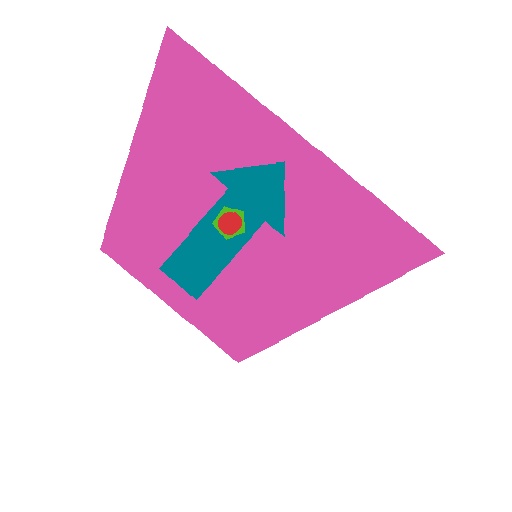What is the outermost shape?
The pink trapezoid.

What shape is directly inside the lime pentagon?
The red circle.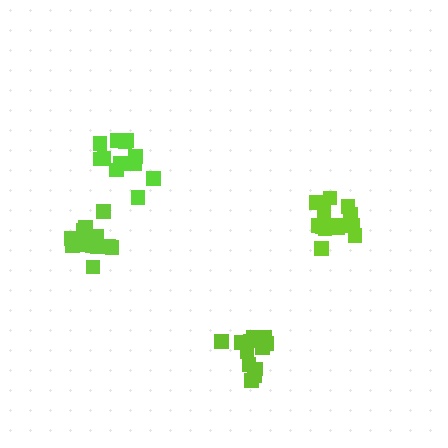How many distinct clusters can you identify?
There are 4 distinct clusters.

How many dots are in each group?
Group 1: 12 dots, Group 2: 16 dots, Group 3: 14 dots, Group 4: 15 dots (57 total).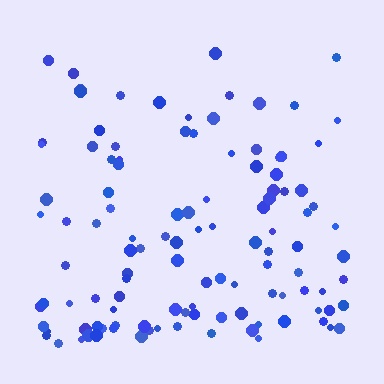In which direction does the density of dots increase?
From top to bottom, with the bottom side densest.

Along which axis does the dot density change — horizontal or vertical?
Vertical.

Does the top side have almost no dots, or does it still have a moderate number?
Still a moderate number, just noticeably fewer than the bottom.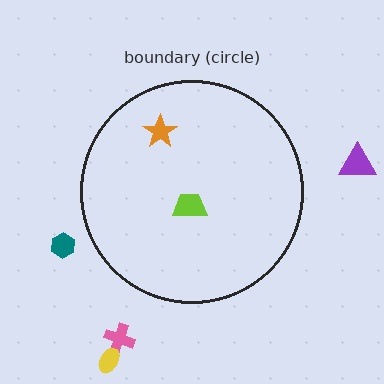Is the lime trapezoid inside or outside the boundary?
Inside.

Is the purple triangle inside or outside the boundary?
Outside.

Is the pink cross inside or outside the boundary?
Outside.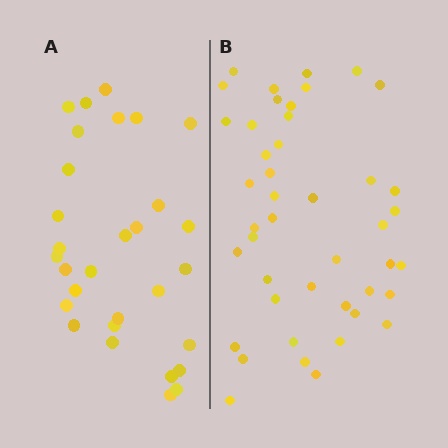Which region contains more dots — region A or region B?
Region B (the right region) has more dots.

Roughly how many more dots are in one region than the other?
Region B has approximately 15 more dots than region A.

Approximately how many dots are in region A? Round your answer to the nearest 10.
About 30 dots.